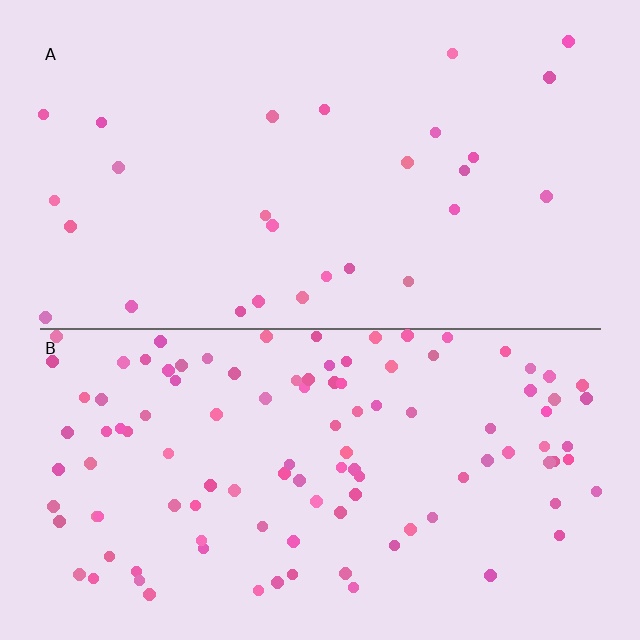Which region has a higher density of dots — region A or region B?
B (the bottom).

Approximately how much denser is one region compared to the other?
Approximately 4.0× — region B over region A.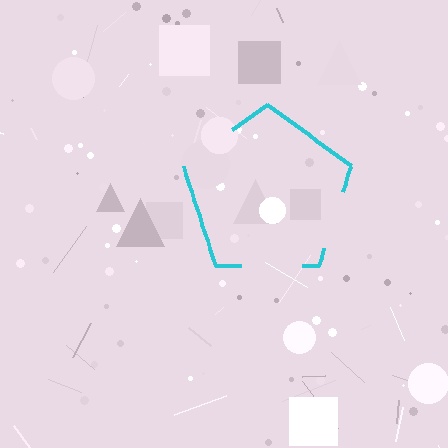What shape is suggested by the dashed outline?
The dashed outline suggests a pentagon.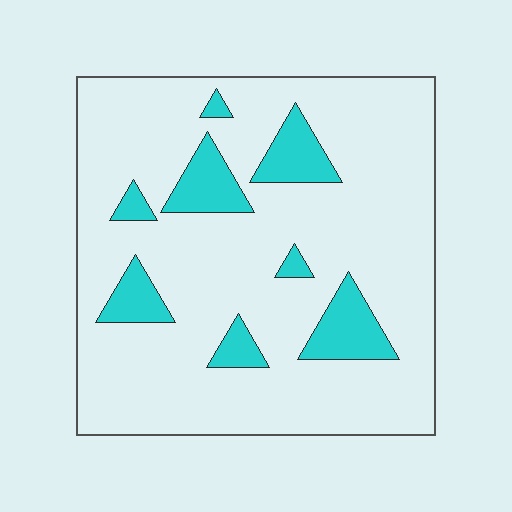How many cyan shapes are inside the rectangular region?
8.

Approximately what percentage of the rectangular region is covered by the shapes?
Approximately 15%.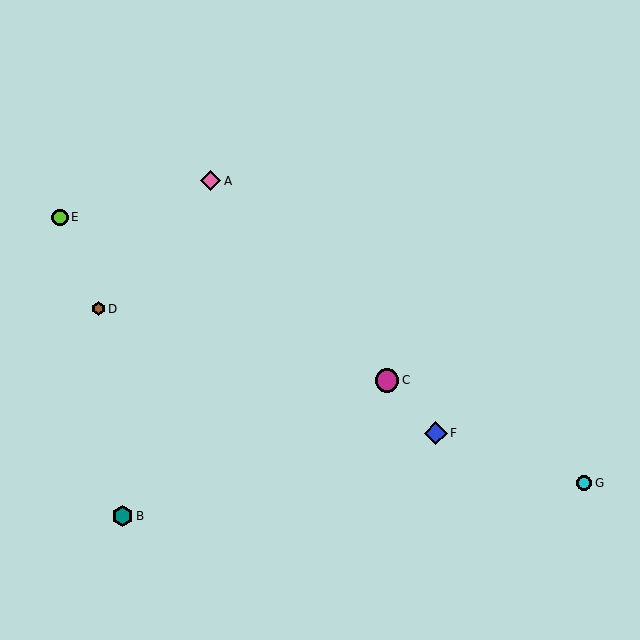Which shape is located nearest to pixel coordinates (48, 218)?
The lime circle (labeled E) at (60, 217) is nearest to that location.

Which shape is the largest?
The blue diamond (labeled F) is the largest.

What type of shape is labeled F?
Shape F is a blue diamond.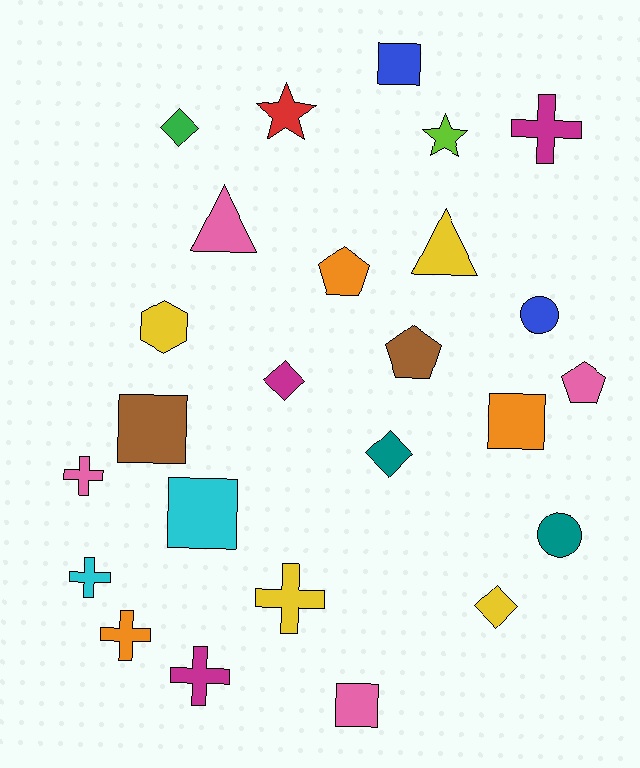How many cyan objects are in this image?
There are 2 cyan objects.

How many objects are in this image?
There are 25 objects.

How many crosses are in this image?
There are 6 crosses.